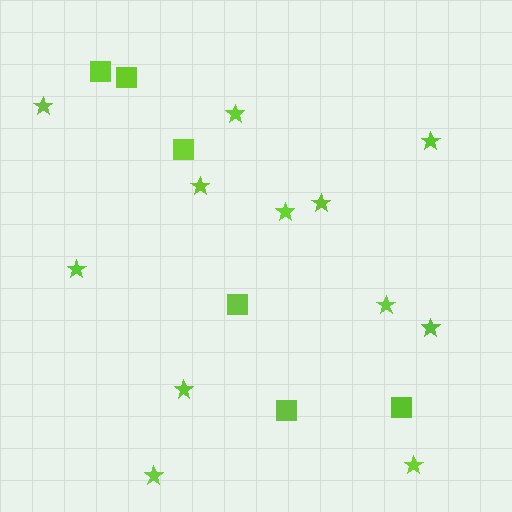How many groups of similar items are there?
There are 2 groups: one group of stars (12) and one group of squares (6).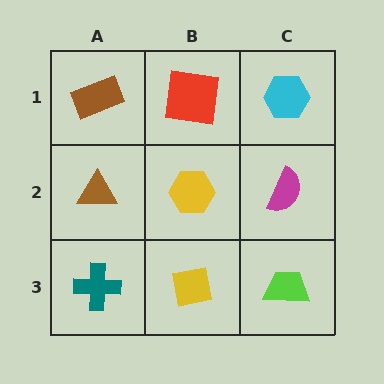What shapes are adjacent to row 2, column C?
A cyan hexagon (row 1, column C), a lime trapezoid (row 3, column C), a yellow hexagon (row 2, column B).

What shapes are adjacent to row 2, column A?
A brown rectangle (row 1, column A), a teal cross (row 3, column A), a yellow hexagon (row 2, column B).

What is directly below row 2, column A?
A teal cross.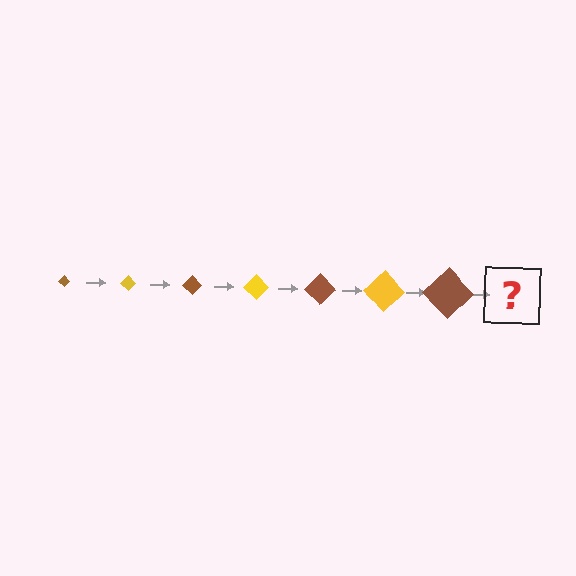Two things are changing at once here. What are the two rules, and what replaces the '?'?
The two rules are that the diamond grows larger each step and the color cycles through brown and yellow. The '?' should be a yellow diamond, larger than the previous one.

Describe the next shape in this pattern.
It should be a yellow diamond, larger than the previous one.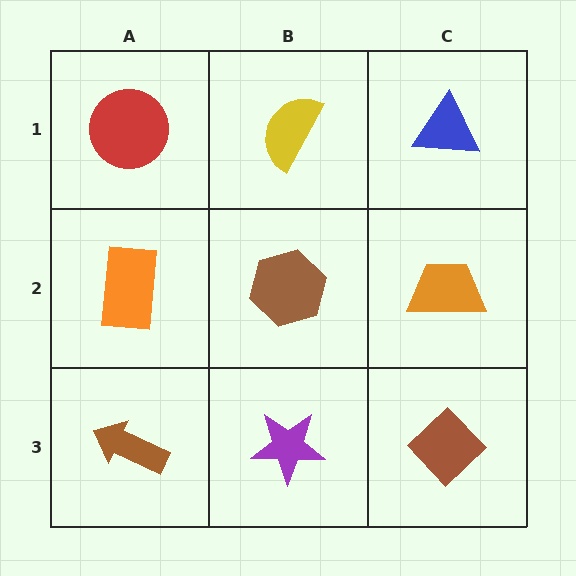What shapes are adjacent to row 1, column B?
A brown hexagon (row 2, column B), a red circle (row 1, column A), a blue triangle (row 1, column C).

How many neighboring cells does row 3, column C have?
2.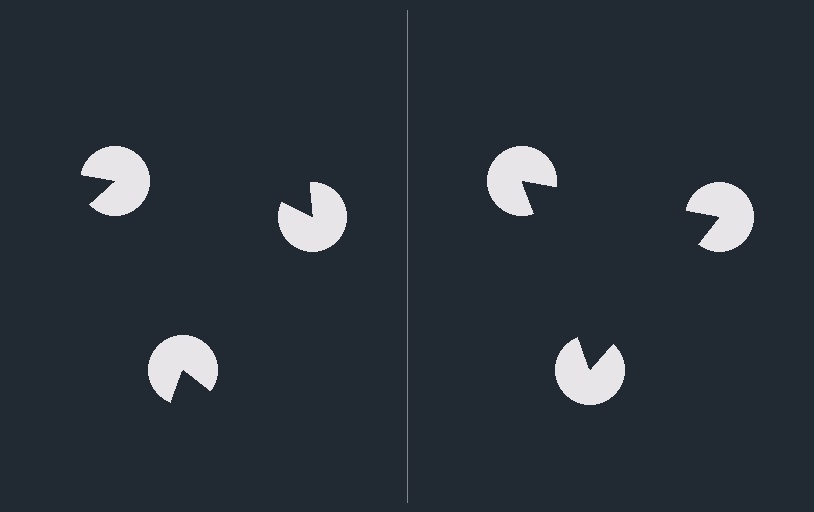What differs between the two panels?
The pac-man discs are positioned identically on both sides; only the wedge orientations differ. On the right they align to a triangle; on the left they are misaligned.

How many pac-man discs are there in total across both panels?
6 — 3 on each side.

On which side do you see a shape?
An illusory triangle appears on the right side. On the left side the wedge cuts are rotated, so no coherent shape forms.